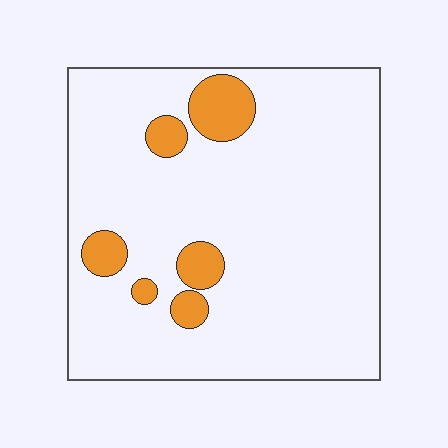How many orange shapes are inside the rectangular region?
6.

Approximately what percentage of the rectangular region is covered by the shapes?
Approximately 10%.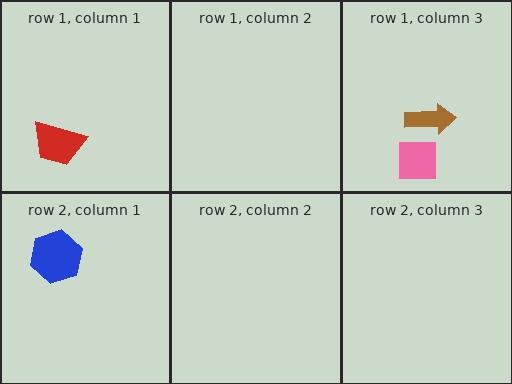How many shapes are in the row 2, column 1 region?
1.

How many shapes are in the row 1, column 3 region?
2.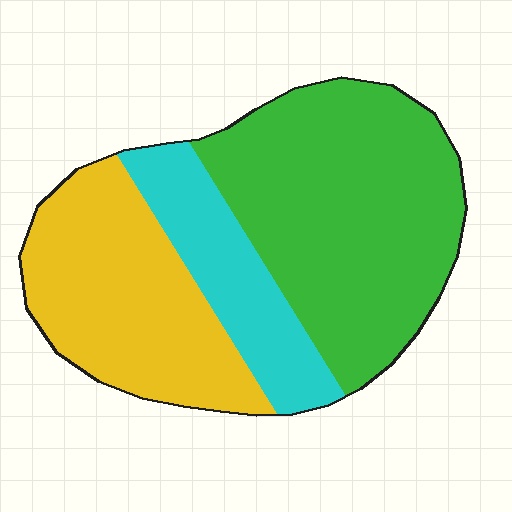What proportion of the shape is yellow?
Yellow covers 33% of the shape.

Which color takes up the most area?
Green, at roughly 50%.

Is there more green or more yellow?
Green.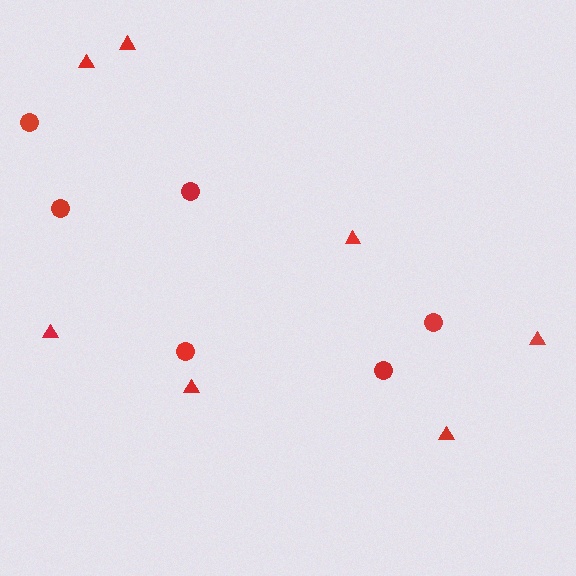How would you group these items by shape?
There are 2 groups: one group of triangles (7) and one group of circles (6).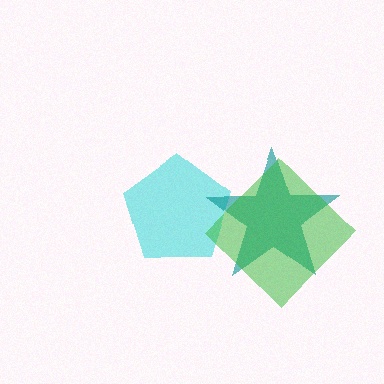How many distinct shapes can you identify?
There are 3 distinct shapes: a cyan pentagon, a teal star, a green diamond.